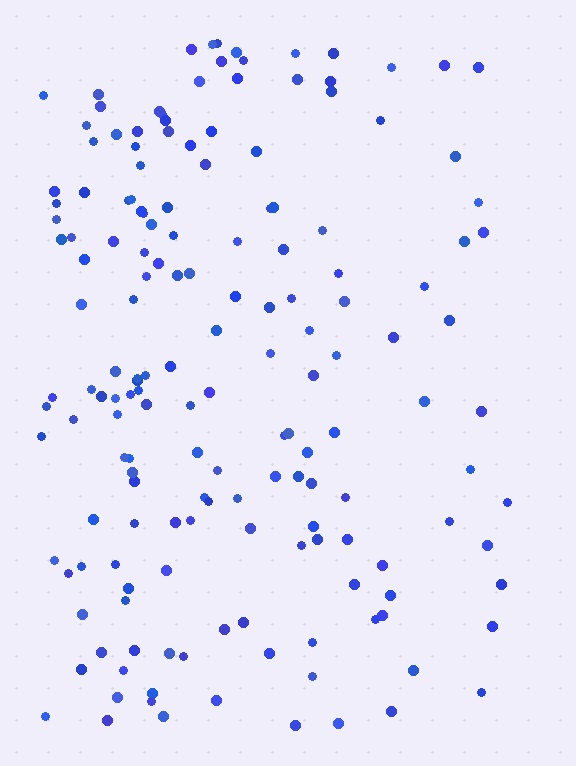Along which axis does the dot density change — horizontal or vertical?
Horizontal.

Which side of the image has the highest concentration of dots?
The left.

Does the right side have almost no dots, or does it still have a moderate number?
Still a moderate number, just noticeably fewer than the left.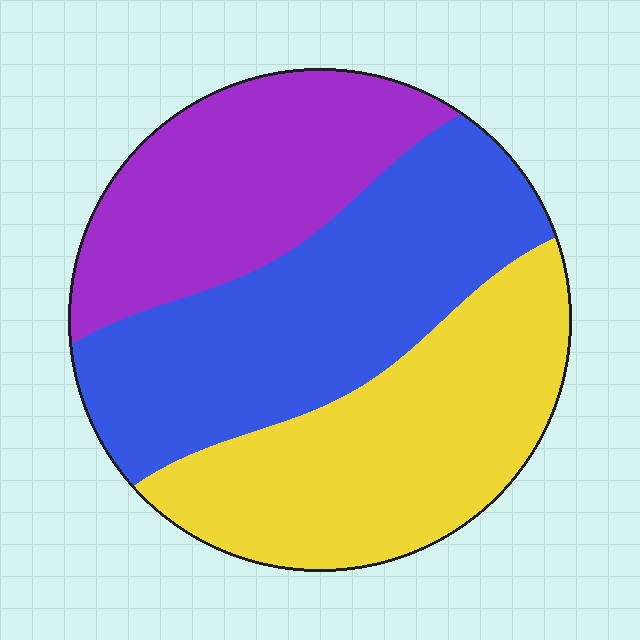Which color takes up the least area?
Purple, at roughly 30%.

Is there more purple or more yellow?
Yellow.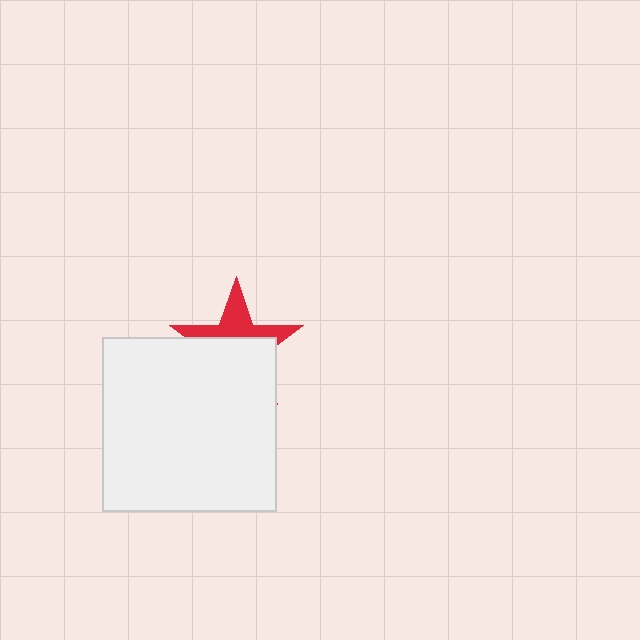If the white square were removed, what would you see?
You would see the complete red star.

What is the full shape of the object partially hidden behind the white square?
The partially hidden object is a red star.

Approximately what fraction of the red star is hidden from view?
Roughly 61% of the red star is hidden behind the white square.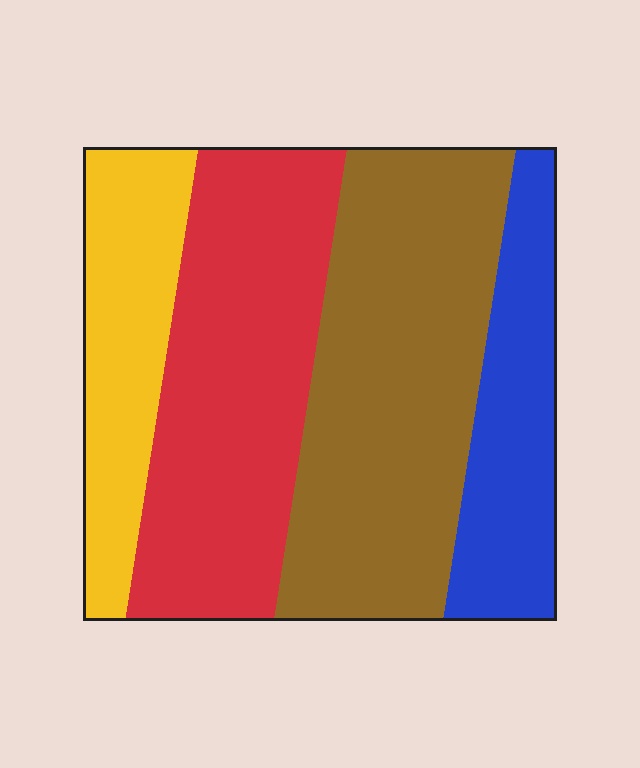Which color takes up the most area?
Brown, at roughly 35%.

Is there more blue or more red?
Red.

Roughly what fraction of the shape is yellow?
Yellow takes up less than a quarter of the shape.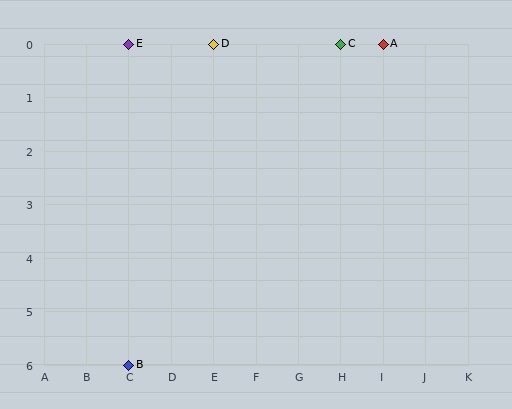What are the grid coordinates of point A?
Point A is at grid coordinates (I, 0).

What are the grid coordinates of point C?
Point C is at grid coordinates (H, 0).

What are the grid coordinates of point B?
Point B is at grid coordinates (C, 6).